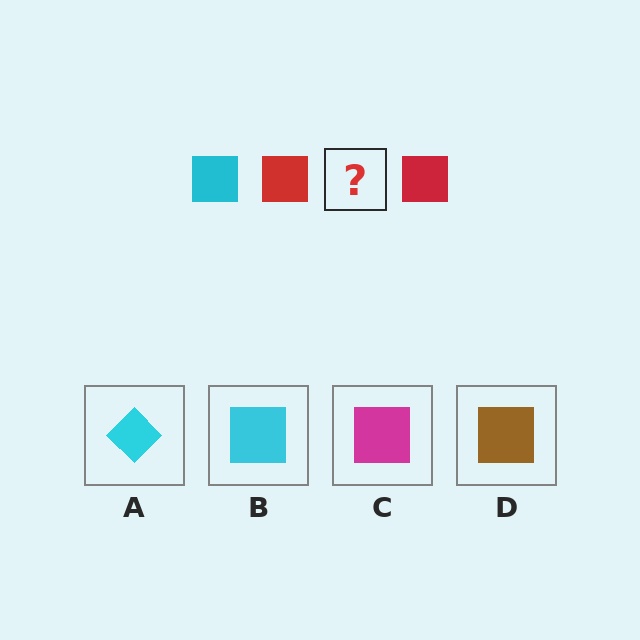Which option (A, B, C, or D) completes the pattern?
B.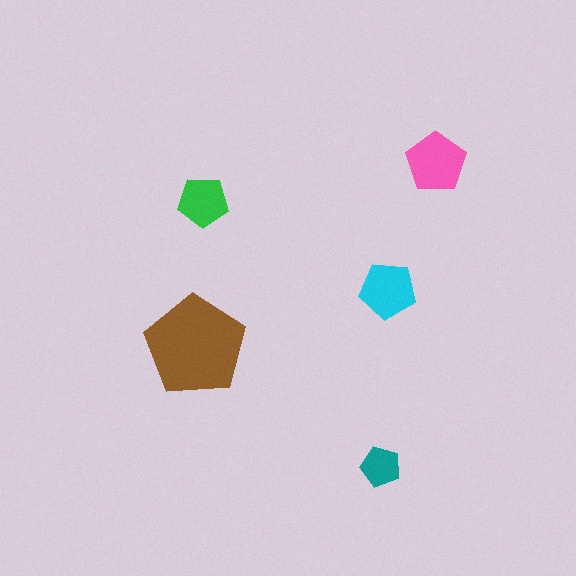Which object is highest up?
The pink pentagon is topmost.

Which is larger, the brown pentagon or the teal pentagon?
The brown one.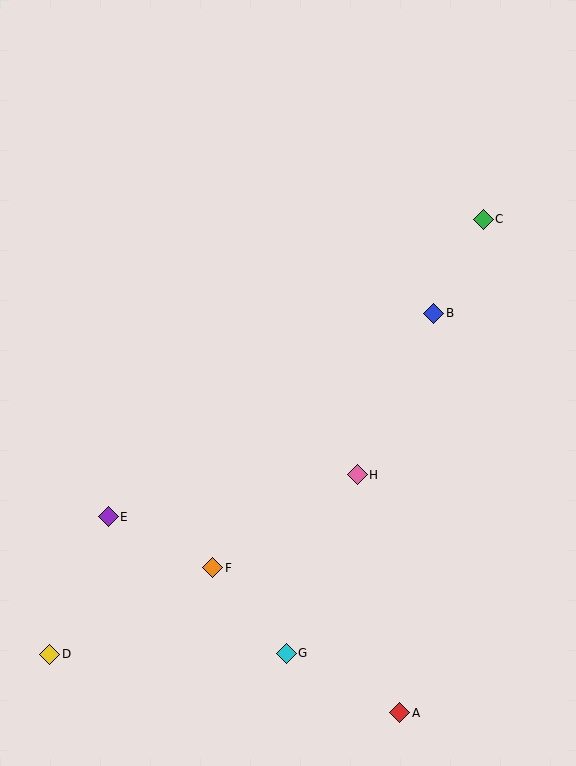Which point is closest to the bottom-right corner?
Point A is closest to the bottom-right corner.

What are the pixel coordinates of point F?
Point F is at (213, 568).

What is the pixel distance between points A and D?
The distance between A and D is 355 pixels.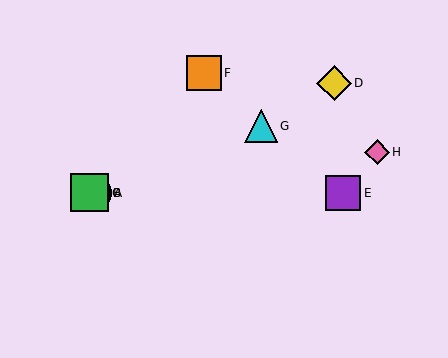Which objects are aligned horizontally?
Objects A, B, C, E are aligned horizontally.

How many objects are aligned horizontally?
4 objects (A, B, C, E) are aligned horizontally.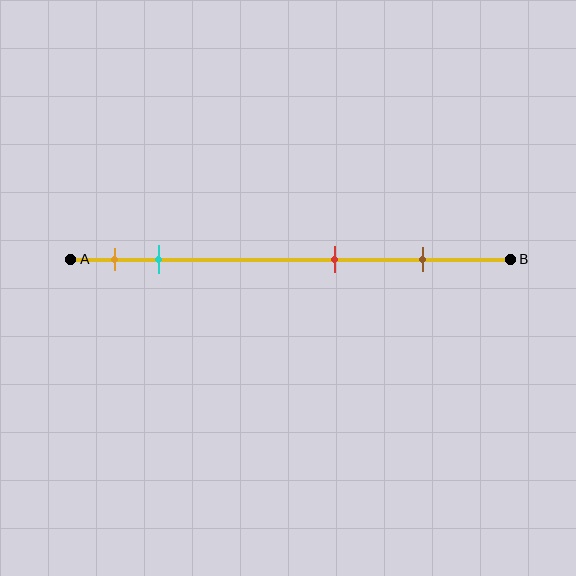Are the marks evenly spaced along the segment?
No, the marks are not evenly spaced.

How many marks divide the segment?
There are 4 marks dividing the segment.